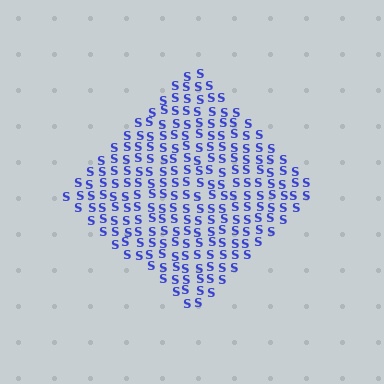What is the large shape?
The large shape is a diamond.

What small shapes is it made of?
It is made of small letter S's.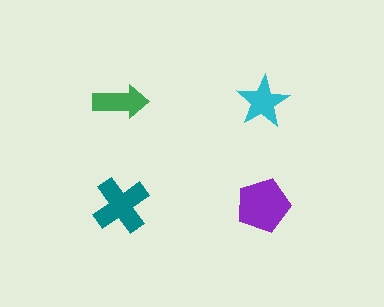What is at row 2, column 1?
A teal cross.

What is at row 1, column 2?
A cyan star.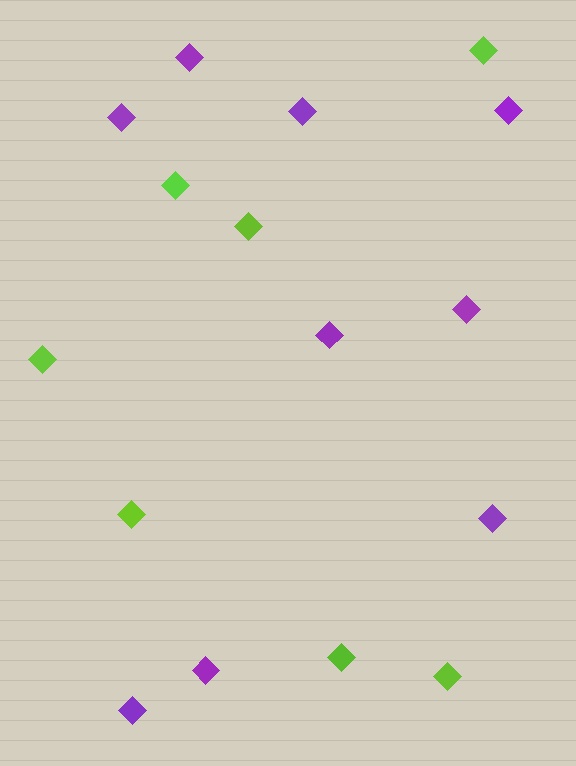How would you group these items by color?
There are 2 groups: one group of purple diamonds (9) and one group of lime diamonds (7).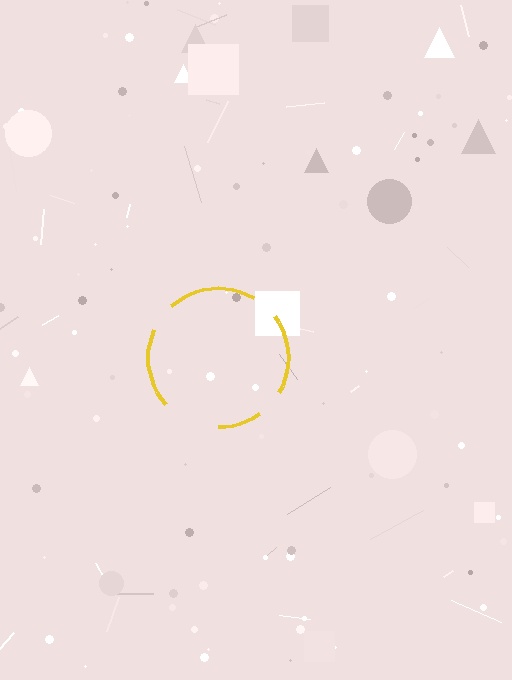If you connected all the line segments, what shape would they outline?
They would outline a circle.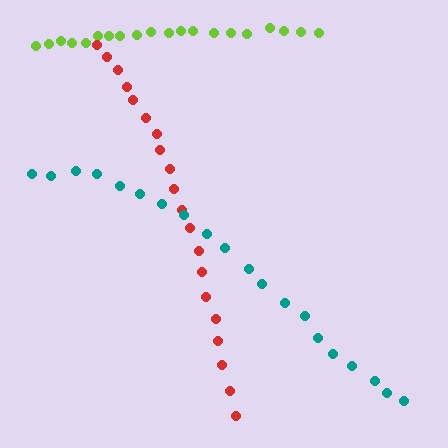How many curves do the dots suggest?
There are 3 distinct paths.